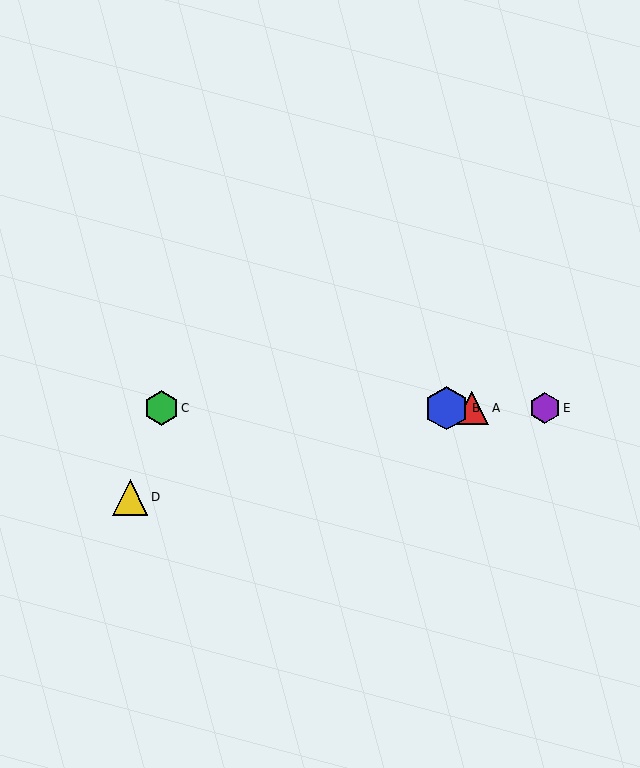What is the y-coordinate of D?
Object D is at y≈497.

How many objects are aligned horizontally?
4 objects (A, B, C, E) are aligned horizontally.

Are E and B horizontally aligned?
Yes, both are at y≈408.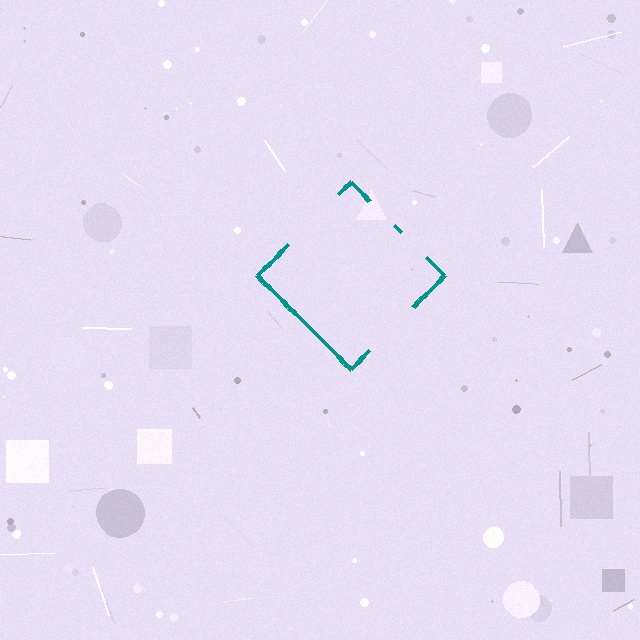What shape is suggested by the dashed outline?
The dashed outline suggests a diamond.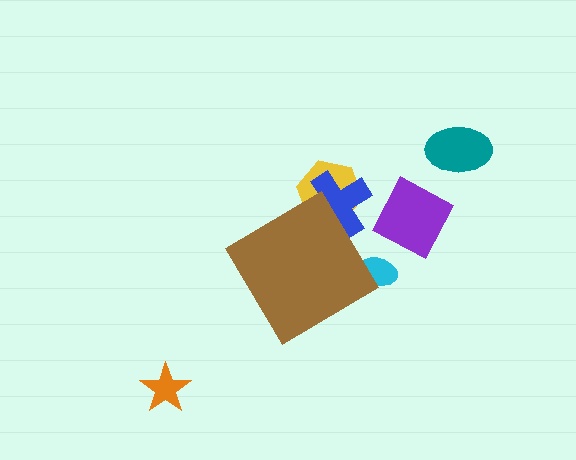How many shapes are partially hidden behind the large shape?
3 shapes are partially hidden.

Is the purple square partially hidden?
No, the purple square is fully visible.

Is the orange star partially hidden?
No, the orange star is fully visible.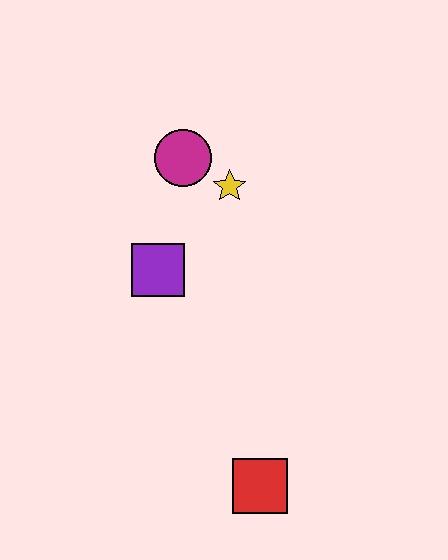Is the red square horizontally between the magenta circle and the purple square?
No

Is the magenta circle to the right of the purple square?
Yes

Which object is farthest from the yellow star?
The red square is farthest from the yellow star.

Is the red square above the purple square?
No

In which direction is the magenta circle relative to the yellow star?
The magenta circle is to the left of the yellow star.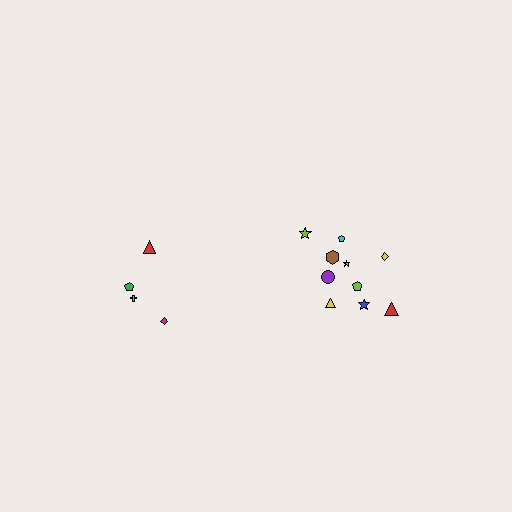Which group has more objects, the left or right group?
The right group.